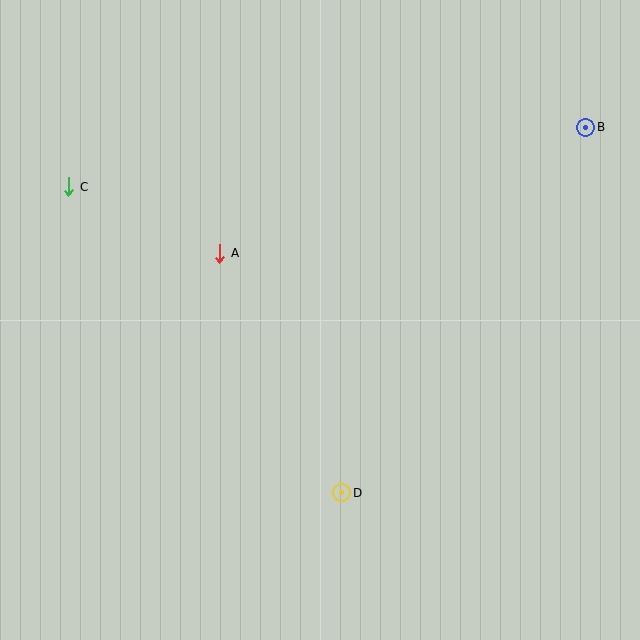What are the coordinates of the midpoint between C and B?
The midpoint between C and B is at (327, 157).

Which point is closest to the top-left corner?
Point C is closest to the top-left corner.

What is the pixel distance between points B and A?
The distance between B and A is 387 pixels.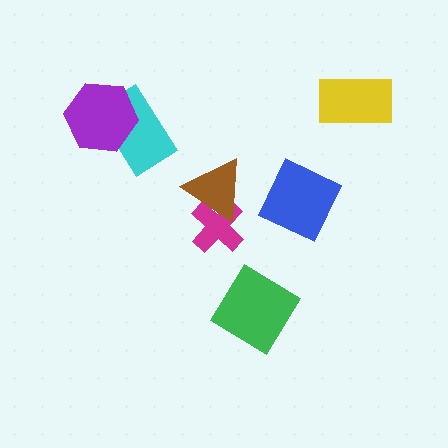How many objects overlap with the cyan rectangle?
1 object overlaps with the cyan rectangle.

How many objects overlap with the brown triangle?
1 object overlaps with the brown triangle.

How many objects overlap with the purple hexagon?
1 object overlaps with the purple hexagon.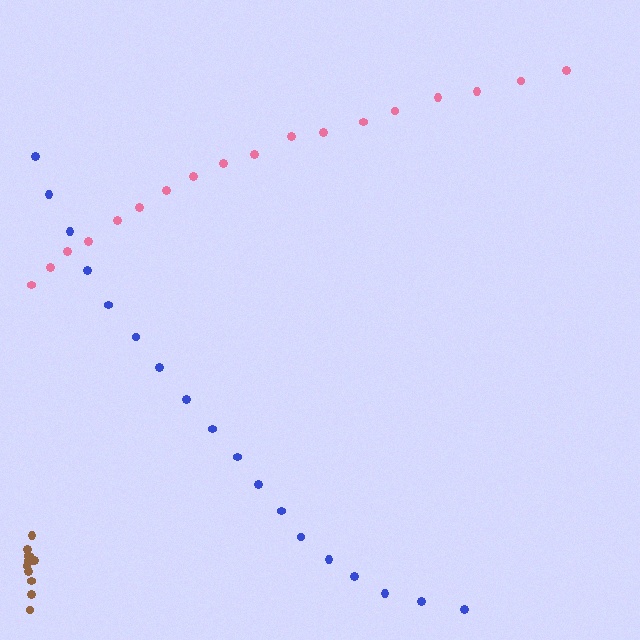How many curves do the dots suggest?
There are 3 distinct paths.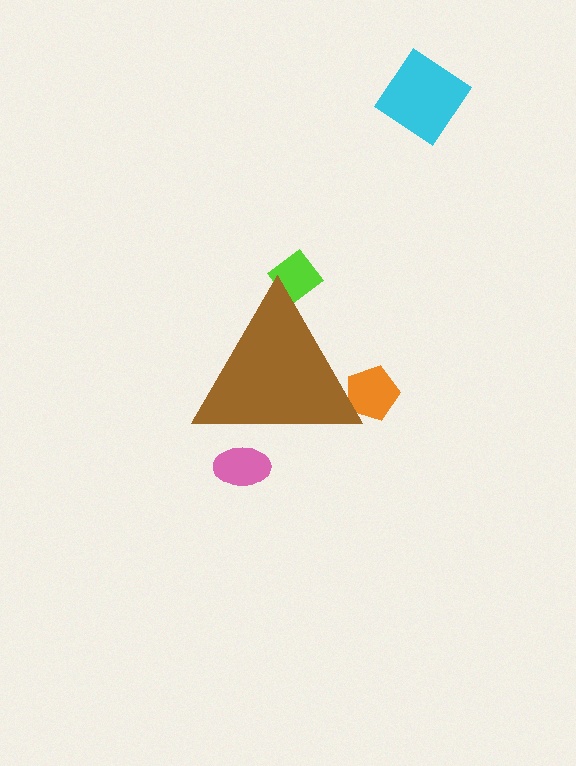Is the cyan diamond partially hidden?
No, the cyan diamond is fully visible.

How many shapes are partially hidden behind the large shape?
3 shapes are partially hidden.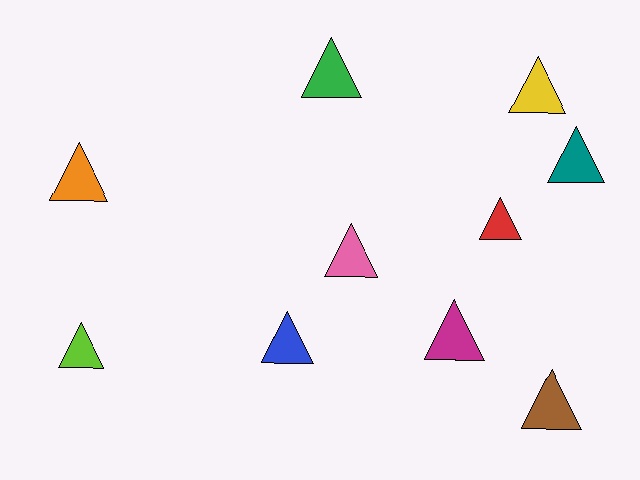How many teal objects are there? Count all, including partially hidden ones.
There is 1 teal object.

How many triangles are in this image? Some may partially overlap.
There are 10 triangles.